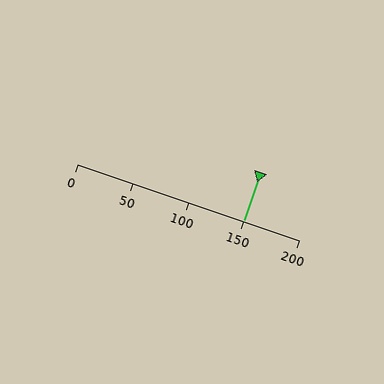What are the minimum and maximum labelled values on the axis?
The axis runs from 0 to 200.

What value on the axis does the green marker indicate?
The marker indicates approximately 150.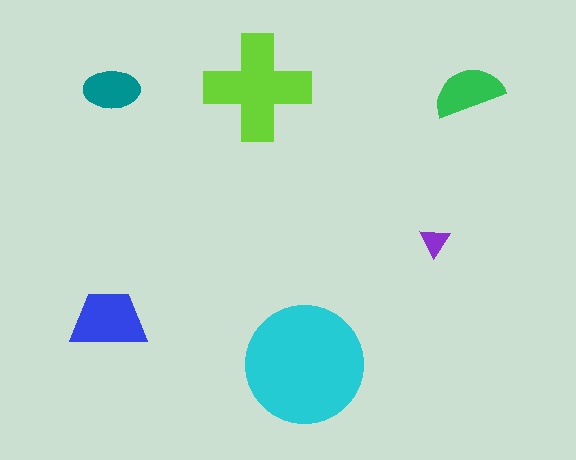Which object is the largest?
The cyan circle.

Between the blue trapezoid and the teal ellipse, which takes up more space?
The blue trapezoid.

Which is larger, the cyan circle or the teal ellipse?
The cyan circle.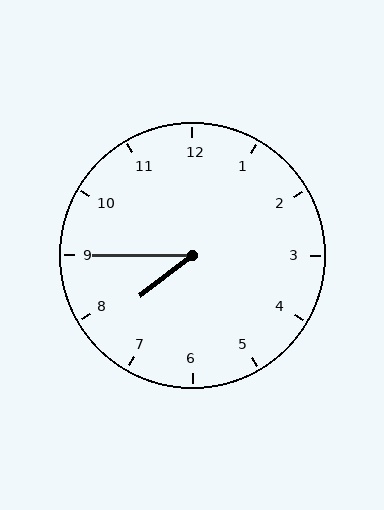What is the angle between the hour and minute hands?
Approximately 38 degrees.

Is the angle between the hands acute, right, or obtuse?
It is acute.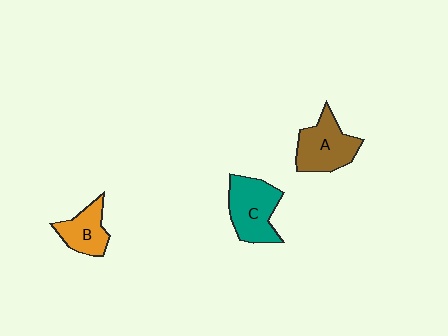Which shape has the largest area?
Shape C (teal).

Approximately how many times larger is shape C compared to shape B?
Approximately 1.5 times.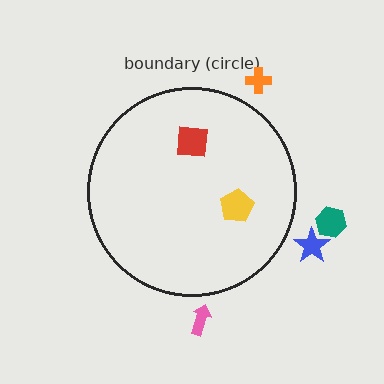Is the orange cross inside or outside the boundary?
Outside.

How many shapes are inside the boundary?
2 inside, 4 outside.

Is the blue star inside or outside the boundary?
Outside.